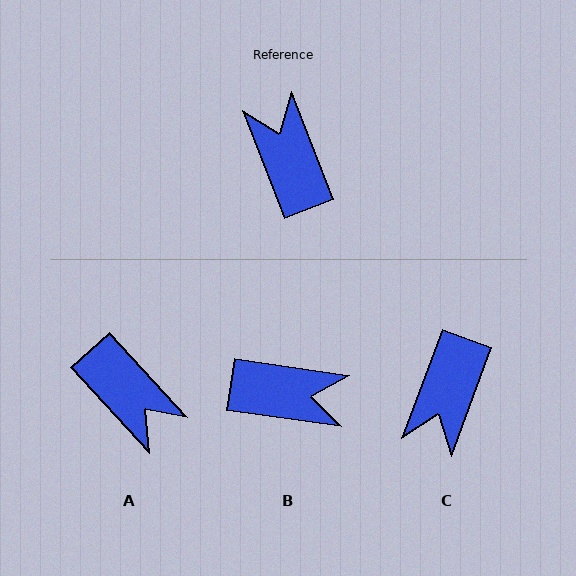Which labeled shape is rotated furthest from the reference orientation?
A, about 159 degrees away.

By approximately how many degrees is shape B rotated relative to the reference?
Approximately 120 degrees clockwise.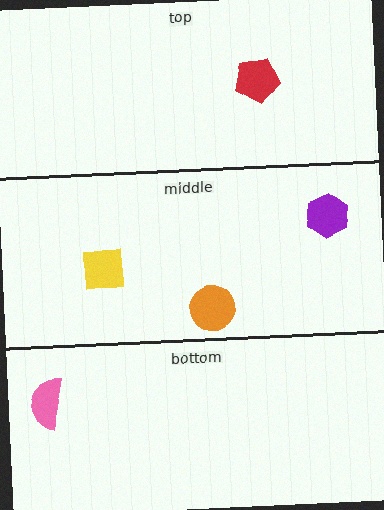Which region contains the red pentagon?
The top region.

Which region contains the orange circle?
The middle region.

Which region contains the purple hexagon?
The middle region.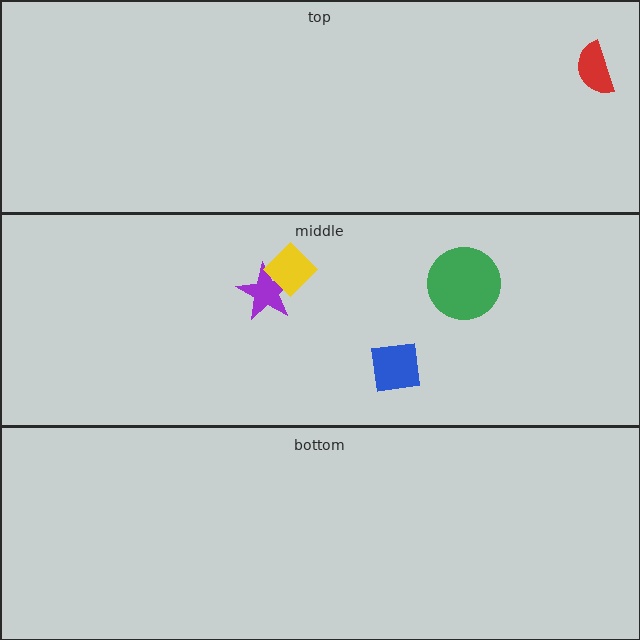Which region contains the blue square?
The middle region.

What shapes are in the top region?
The red semicircle.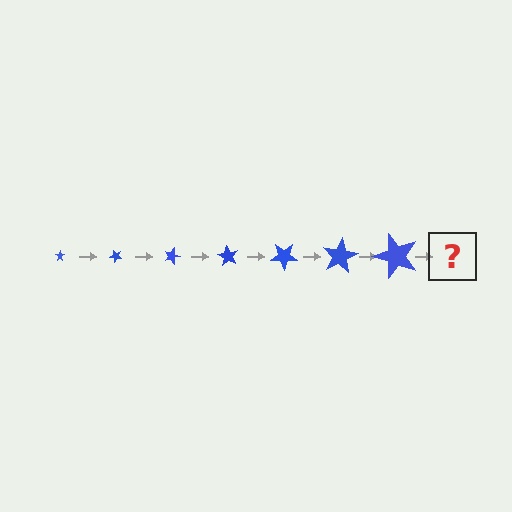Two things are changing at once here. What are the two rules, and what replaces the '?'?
The two rules are that the star grows larger each step and it rotates 45 degrees each step. The '?' should be a star, larger than the previous one and rotated 315 degrees from the start.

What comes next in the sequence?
The next element should be a star, larger than the previous one and rotated 315 degrees from the start.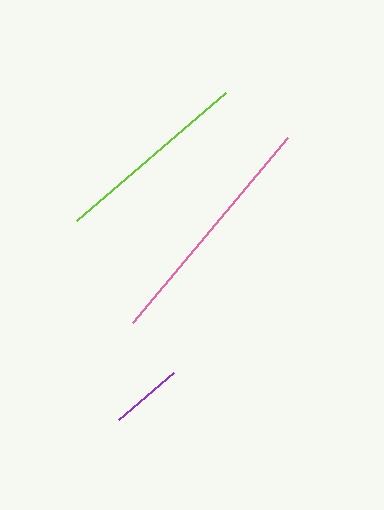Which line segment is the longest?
The pink line is the longest at approximately 241 pixels.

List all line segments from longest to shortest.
From longest to shortest: pink, lime, purple.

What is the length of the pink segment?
The pink segment is approximately 241 pixels long.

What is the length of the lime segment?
The lime segment is approximately 195 pixels long.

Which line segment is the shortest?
The purple line is the shortest at approximately 72 pixels.